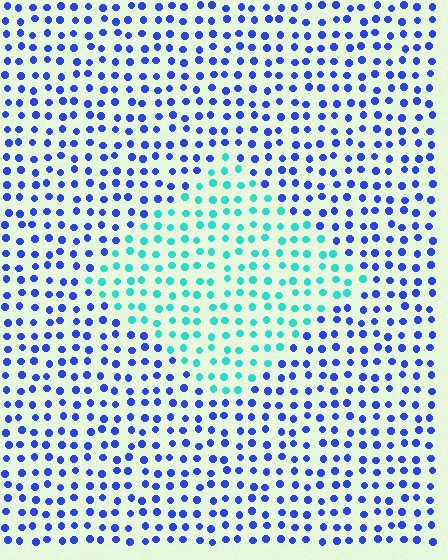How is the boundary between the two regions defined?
The boundary is defined purely by a slight shift in hue (about 58 degrees). Spacing, size, and orientation are identical on both sides.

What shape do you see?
I see a diamond.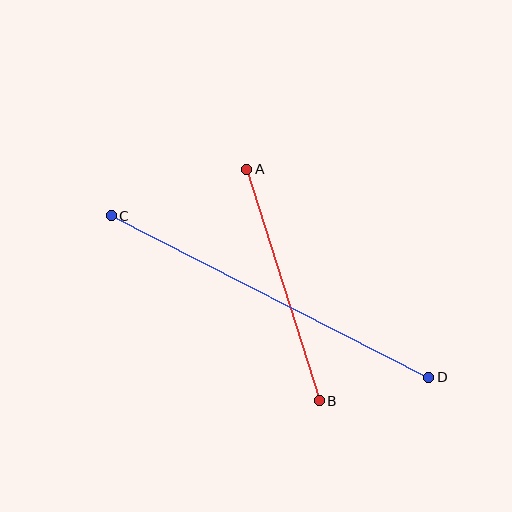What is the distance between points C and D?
The distance is approximately 356 pixels.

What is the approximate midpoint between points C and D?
The midpoint is at approximately (270, 296) pixels.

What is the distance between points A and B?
The distance is approximately 243 pixels.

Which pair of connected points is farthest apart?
Points C and D are farthest apart.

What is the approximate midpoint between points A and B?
The midpoint is at approximately (283, 285) pixels.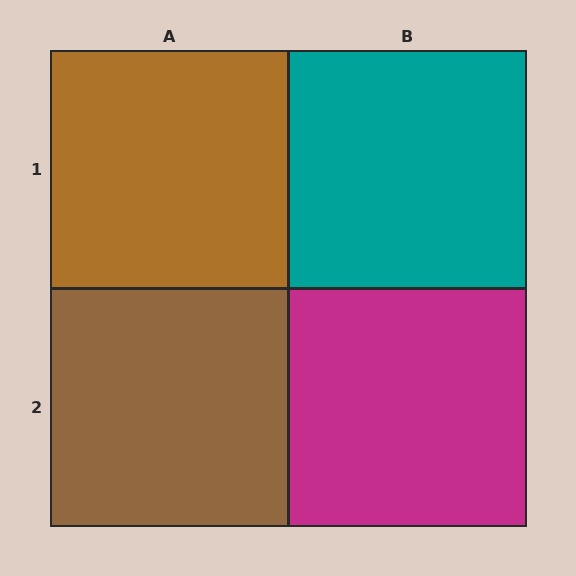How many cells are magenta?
1 cell is magenta.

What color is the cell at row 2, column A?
Brown.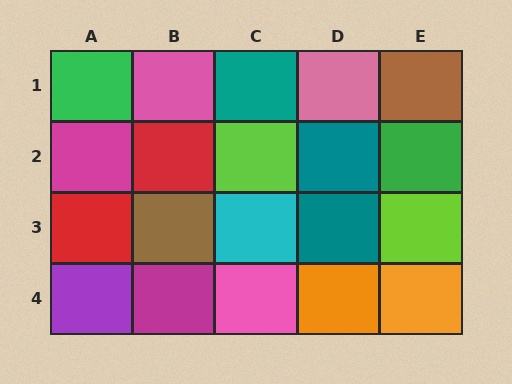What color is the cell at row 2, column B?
Red.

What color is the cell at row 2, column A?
Magenta.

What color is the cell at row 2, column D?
Teal.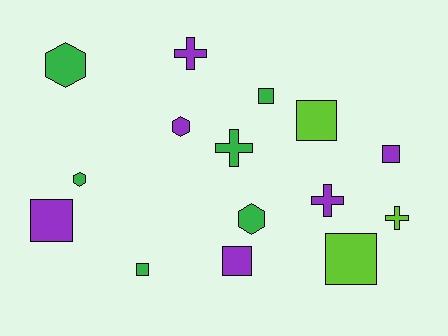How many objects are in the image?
There are 15 objects.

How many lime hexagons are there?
There are no lime hexagons.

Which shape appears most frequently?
Square, with 7 objects.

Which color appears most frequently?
Purple, with 6 objects.